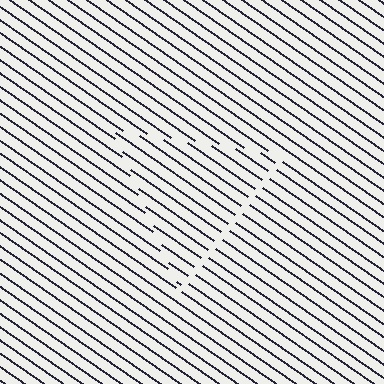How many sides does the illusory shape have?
3 sides — the line-ends trace a triangle.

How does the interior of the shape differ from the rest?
The interior of the shape contains the same grating, shifted by half a period — the contour is defined by the phase discontinuity where line-ends from the inner and outer gratings abut.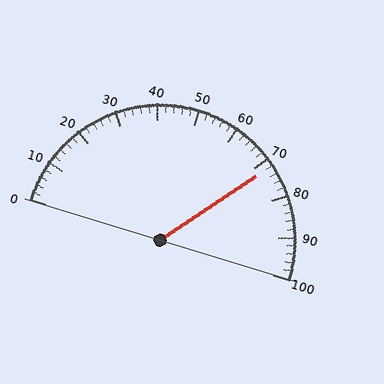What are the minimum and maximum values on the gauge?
The gauge ranges from 0 to 100.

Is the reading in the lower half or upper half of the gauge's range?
The reading is in the upper half of the range (0 to 100).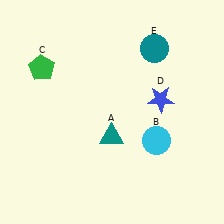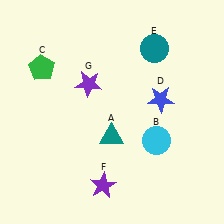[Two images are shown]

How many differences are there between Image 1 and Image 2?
There are 2 differences between the two images.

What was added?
A purple star (F), a purple star (G) were added in Image 2.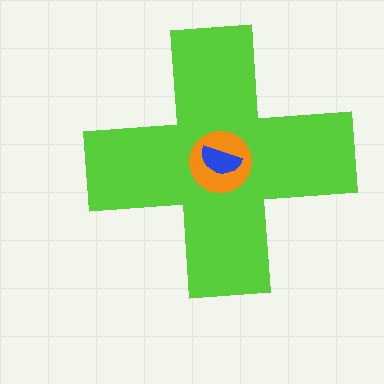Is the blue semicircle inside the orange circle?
Yes.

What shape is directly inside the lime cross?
The orange circle.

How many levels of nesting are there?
3.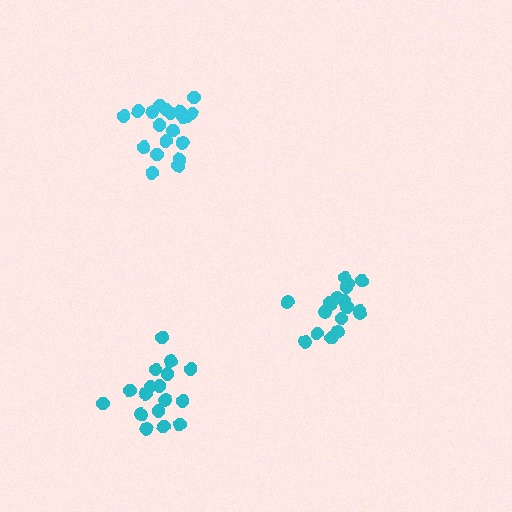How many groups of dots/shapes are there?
There are 3 groups.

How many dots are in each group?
Group 1: 18 dots, Group 2: 17 dots, Group 3: 20 dots (55 total).